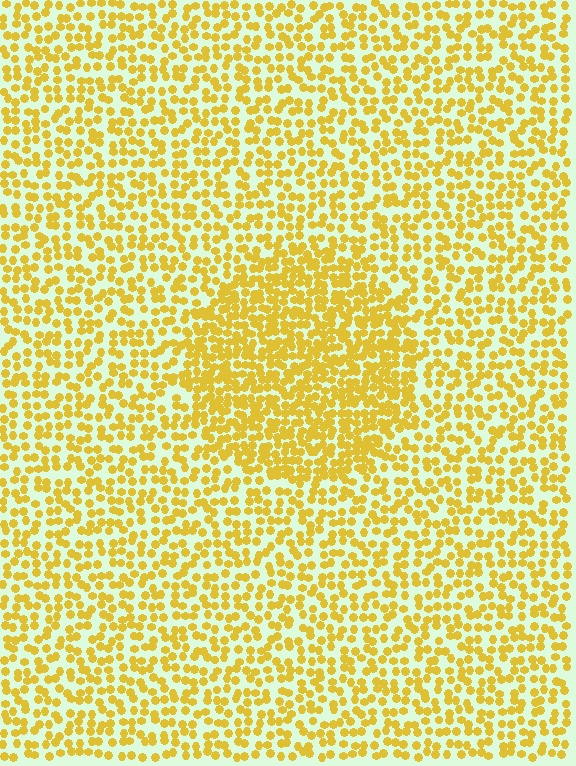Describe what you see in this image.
The image contains small yellow elements arranged at two different densities. A circle-shaped region is visible where the elements are more densely packed than the surrounding area.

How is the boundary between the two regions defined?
The boundary is defined by a change in element density (approximately 1.7x ratio). All elements are the same color, size, and shape.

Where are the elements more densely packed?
The elements are more densely packed inside the circle boundary.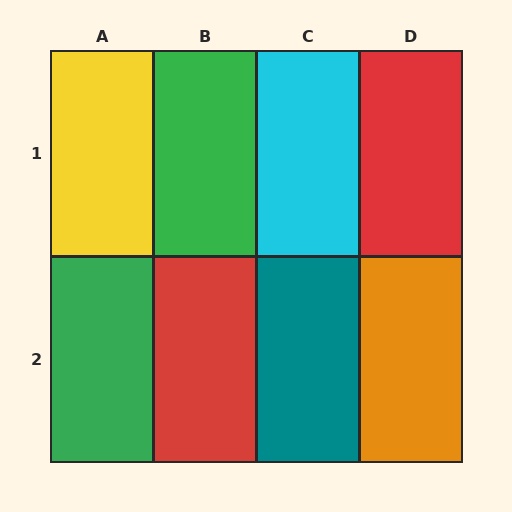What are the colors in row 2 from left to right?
Green, red, teal, orange.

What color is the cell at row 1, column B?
Green.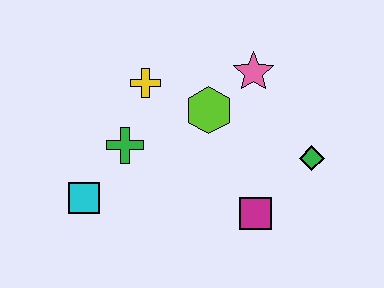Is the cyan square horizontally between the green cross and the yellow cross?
No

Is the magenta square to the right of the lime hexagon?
Yes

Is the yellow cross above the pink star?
No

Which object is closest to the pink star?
The lime hexagon is closest to the pink star.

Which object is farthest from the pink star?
The cyan square is farthest from the pink star.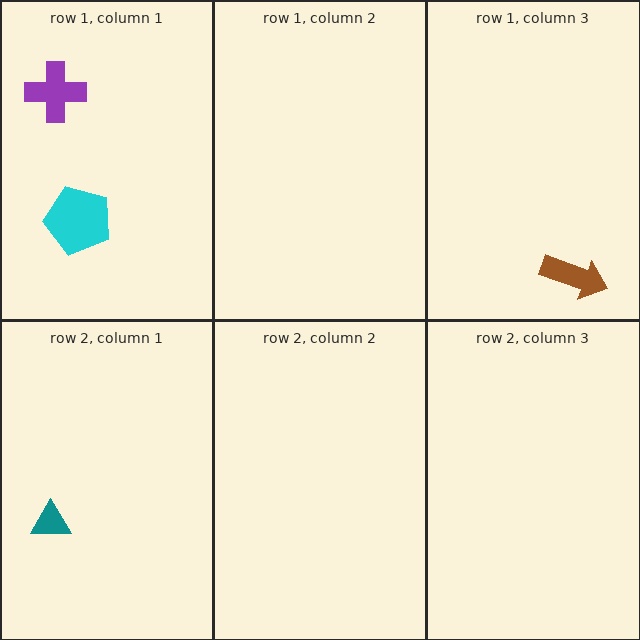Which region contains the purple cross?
The row 1, column 1 region.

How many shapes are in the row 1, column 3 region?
1.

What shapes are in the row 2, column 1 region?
The teal triangle.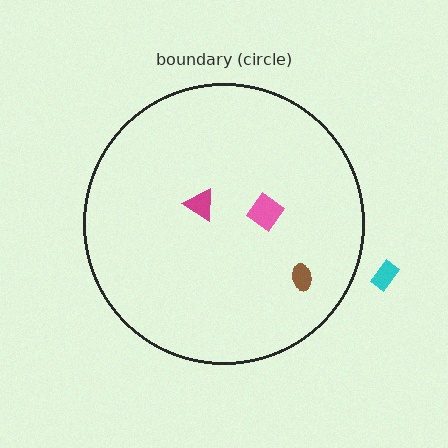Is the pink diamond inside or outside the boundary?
Inside.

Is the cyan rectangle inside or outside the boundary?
Outside.